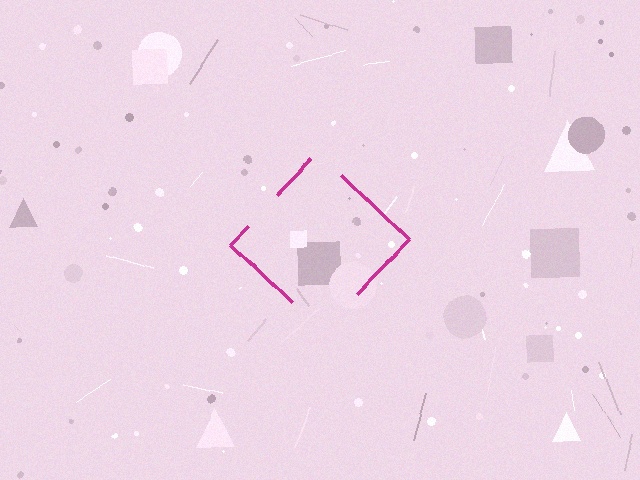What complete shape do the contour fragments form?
The contour fragments form a diamond.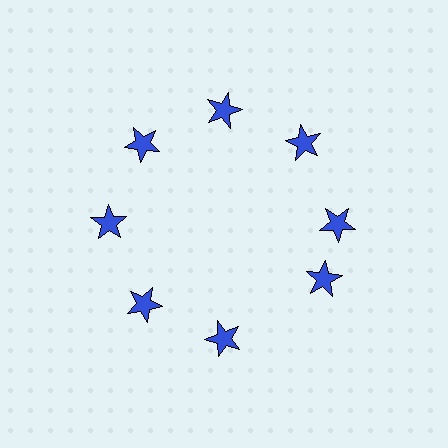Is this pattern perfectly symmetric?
No. The 8 blue stars are arranged in a ring, but one element near the 4 o'clock position is rotated out of alignment along the ring, breaking the 8-fold rotational symmetry.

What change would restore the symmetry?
The symmetry would be restored by rotating it back into even spacing with its neighbors so that all 8 stars sit at equal angles and equal distance from the center.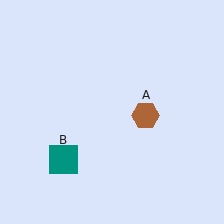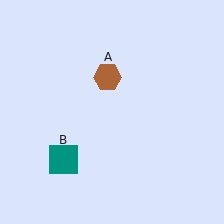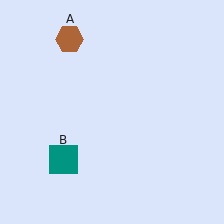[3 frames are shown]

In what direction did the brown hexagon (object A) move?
The brown hexagon (object A) moved up and to the left.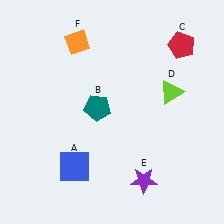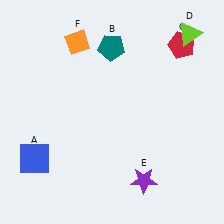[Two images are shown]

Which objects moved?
The objects that moved are: the blue square (A), the teal pentagon (B), the lime triangle (D).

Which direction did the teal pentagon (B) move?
The teal pentagon (B) moved up.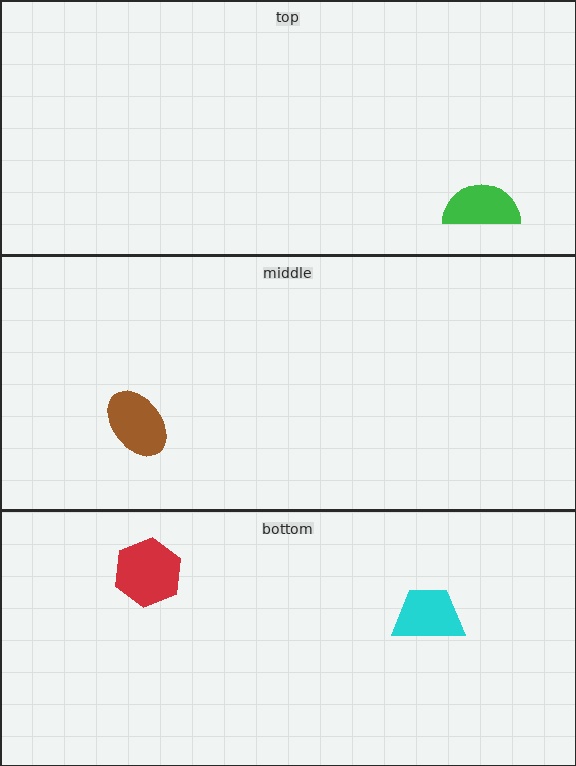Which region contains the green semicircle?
The top region.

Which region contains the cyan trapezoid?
The bottom region.